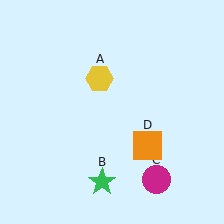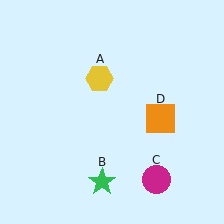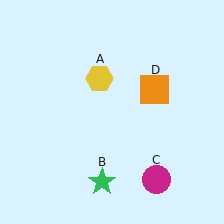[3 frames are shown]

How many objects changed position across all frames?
1 object changed position: orange square (object D).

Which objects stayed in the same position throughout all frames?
Yellow hexagon (object A) and green star (object B) and magenta circle (object C) remained stationary.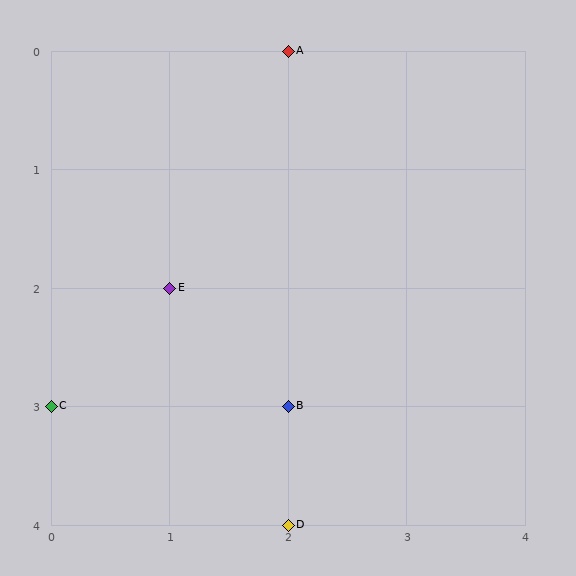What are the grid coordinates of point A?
Point A is at grid coordinates (2, 0).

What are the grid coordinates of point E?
Point E is at grid coordinates (1, 2).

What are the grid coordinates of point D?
Point D is at grid coordinates (2, 4).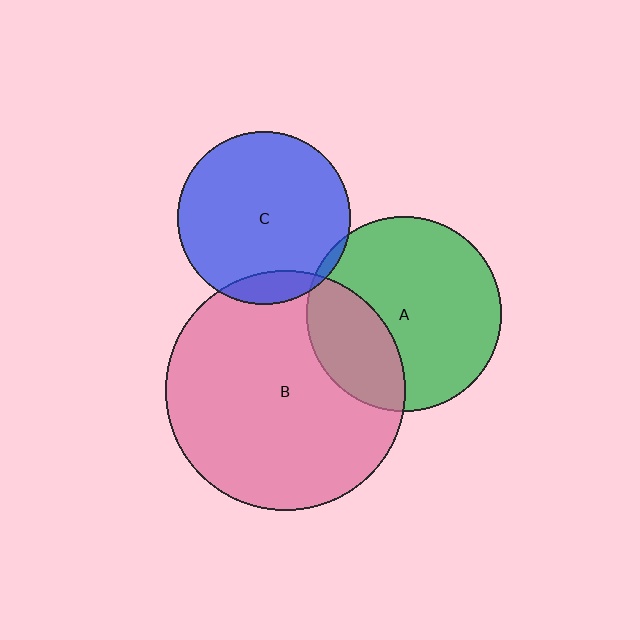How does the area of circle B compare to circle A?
Approximately 1.5 times.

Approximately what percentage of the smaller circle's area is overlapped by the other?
Approximately 5%.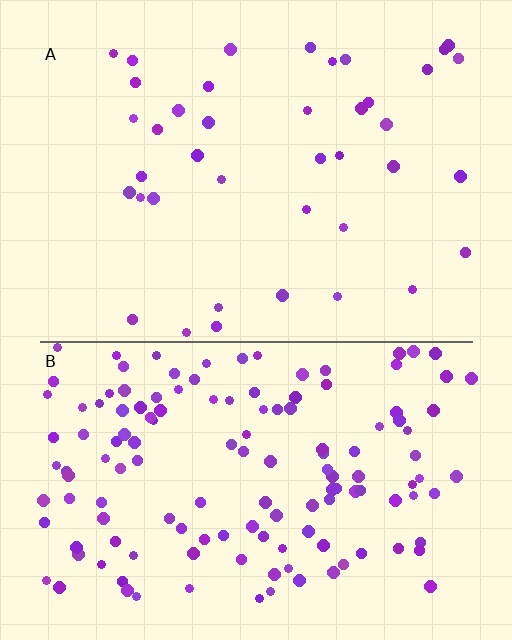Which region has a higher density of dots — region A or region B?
B (the bottom).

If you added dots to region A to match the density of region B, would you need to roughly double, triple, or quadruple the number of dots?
Approximately triple.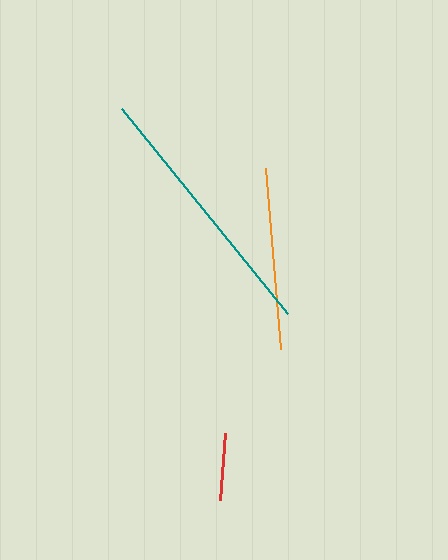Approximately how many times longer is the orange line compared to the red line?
The orange line is approximately 2.7 times the length of the red line.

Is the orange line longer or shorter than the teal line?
The teal line is longer than the orange line.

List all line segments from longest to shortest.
From longest to shortest: teal, orange, red.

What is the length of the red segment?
The red segment is approximately 68 pixels long.